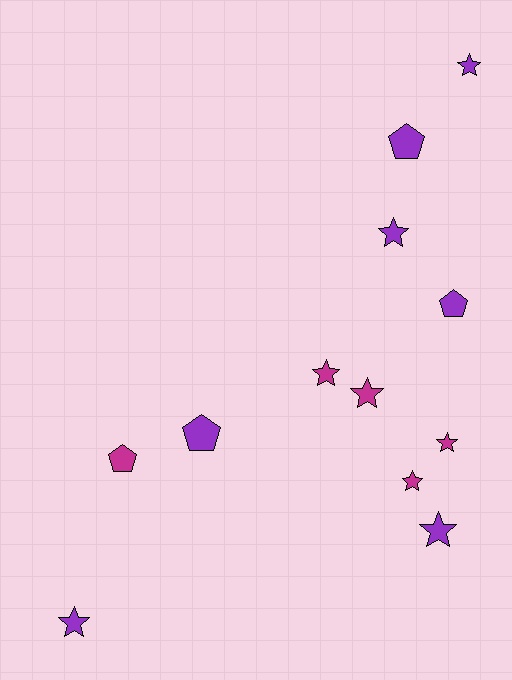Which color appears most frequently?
Purple, with 7 objects.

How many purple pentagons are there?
There are 3 purple pentagons.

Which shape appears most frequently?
Star, with 8 objects.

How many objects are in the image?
There are 12 objects.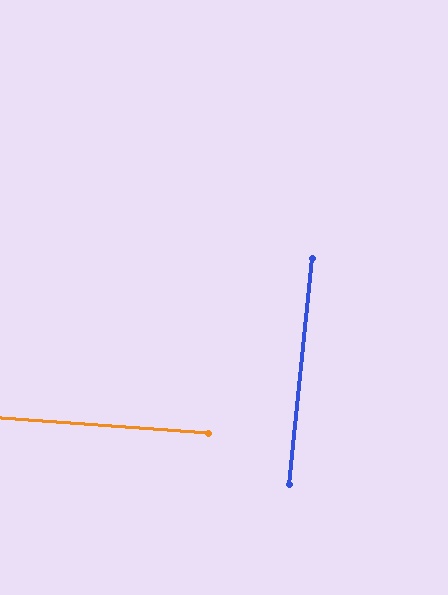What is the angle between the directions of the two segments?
Approximately 88 degrees.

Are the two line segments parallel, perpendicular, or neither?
Perpendicular — they meet at approximately 88°.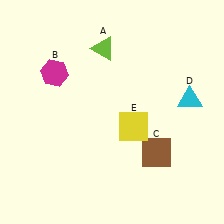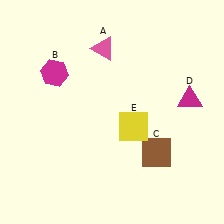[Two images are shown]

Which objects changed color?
A changed from lime to pink. D changed from cyan to magenta.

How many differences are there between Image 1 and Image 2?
There are 2 differences between the two images.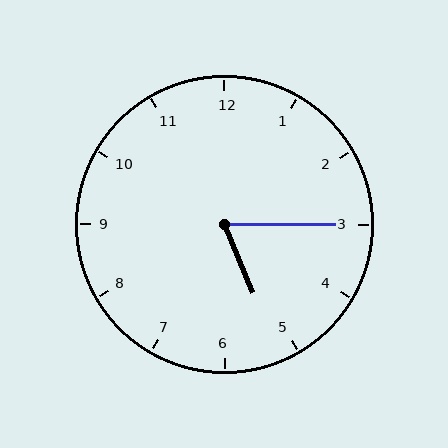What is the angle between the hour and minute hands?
Approximately 68 degrees.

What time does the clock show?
5:15.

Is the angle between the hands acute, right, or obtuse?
It is acute.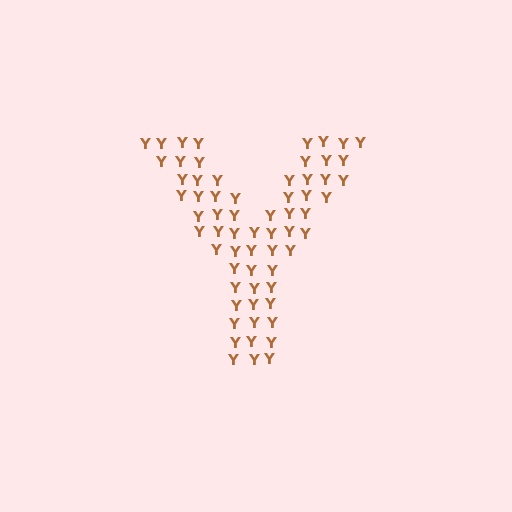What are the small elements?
The small elements are letter Y's.